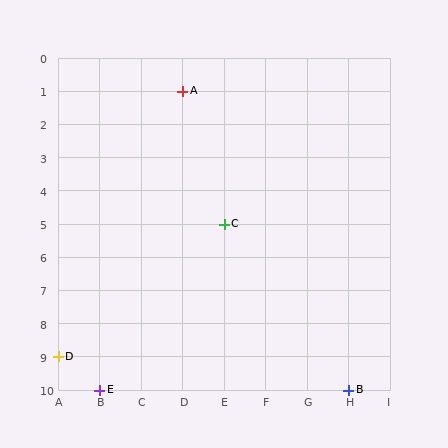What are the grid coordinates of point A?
Point A is at grid coordinates (D, 1).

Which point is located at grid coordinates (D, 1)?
Point A is at (D, 1).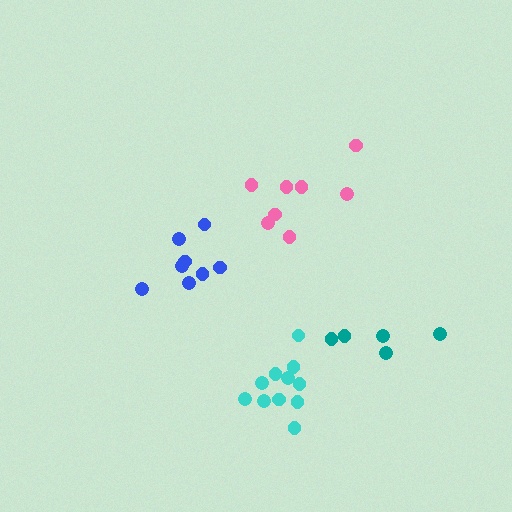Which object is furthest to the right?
The teal cluster is rightmost.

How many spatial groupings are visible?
There are 4 spatial groupings.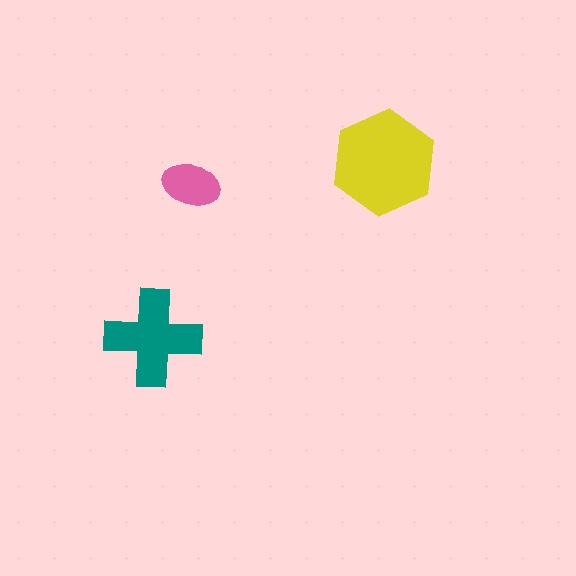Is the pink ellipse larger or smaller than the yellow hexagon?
Smaller.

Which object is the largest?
The yellow hexagon.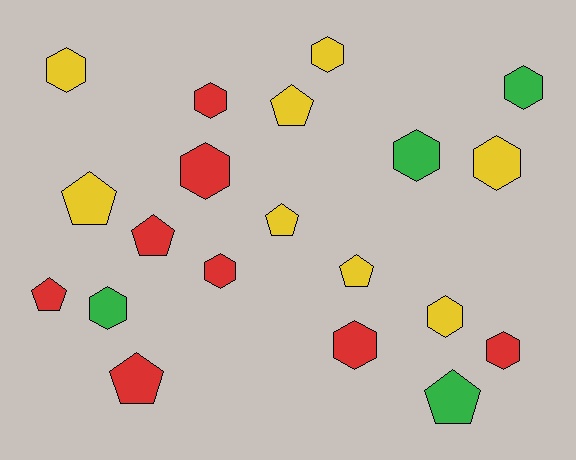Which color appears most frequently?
Yellow, with 8 objects.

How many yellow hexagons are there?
There are 4 yellow hexagons.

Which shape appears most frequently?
Hexagon, with 12 objects.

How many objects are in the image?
There are 20 objects.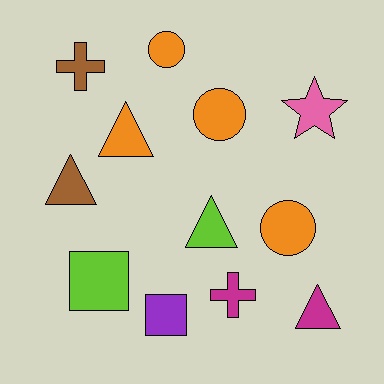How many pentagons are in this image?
There are no pentagons.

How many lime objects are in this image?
There are 2 lime objects.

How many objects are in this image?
There are 12 objects.